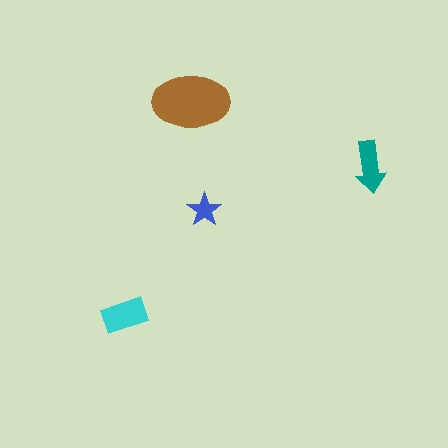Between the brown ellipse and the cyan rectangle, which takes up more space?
The brown ellipse.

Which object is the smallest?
The blue star.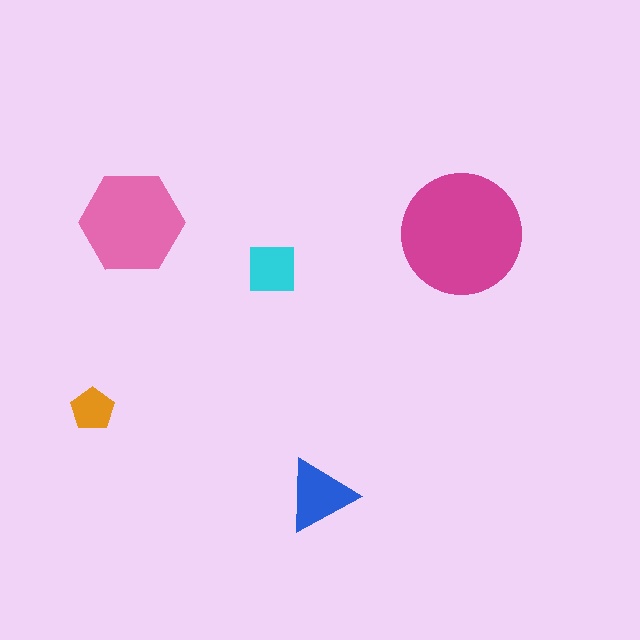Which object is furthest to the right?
The magenta circle is rightmost.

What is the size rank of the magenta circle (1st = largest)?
1st.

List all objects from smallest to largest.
The orange pentagon, the cyan square, the blue triangle, the pink hexagon, the magenta circle.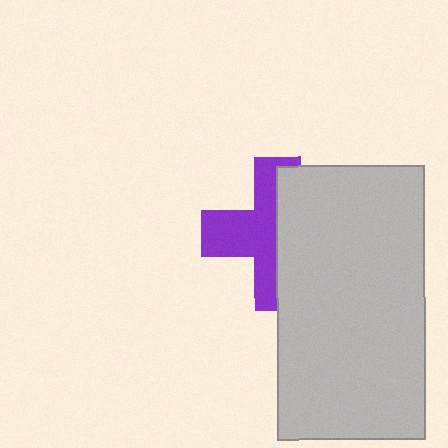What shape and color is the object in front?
The object in front is a light gray rectangle.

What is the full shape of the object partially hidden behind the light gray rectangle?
The partially hidden object is a purple cross.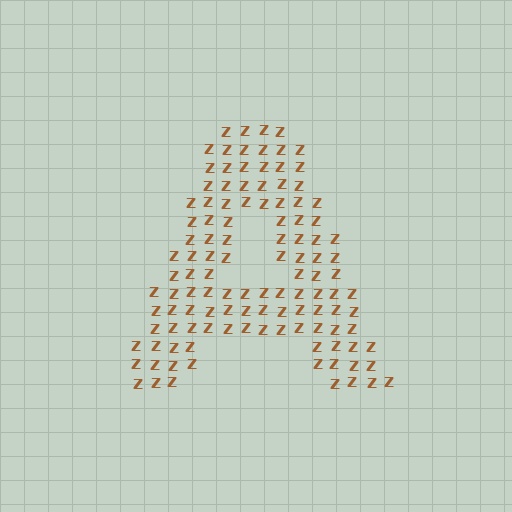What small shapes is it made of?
It is made of small letter Z's.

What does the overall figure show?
The overall figure shows the letter A.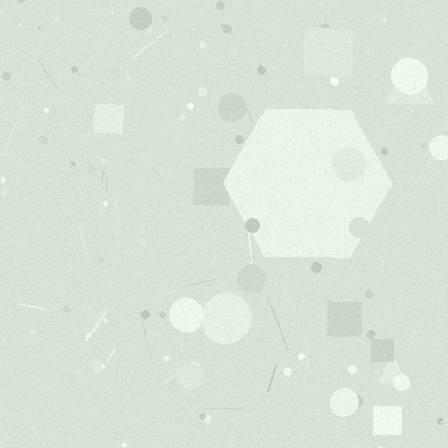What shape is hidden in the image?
A hexagon is hidden in the image.